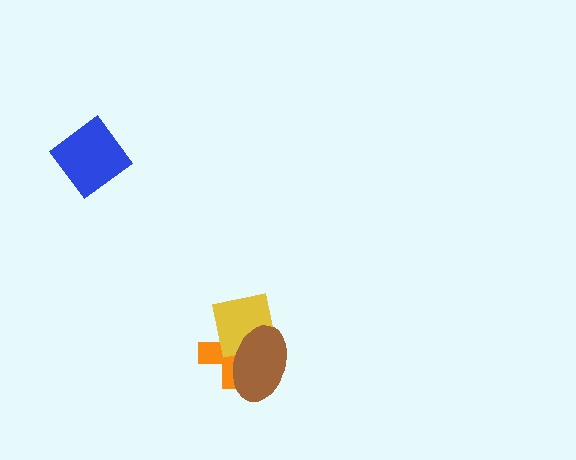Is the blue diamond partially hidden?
No, no other shape covers it.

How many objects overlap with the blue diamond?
0 objects overlap with the blue diamond.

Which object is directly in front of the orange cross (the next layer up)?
The yellow square is directly in front of the orange cross.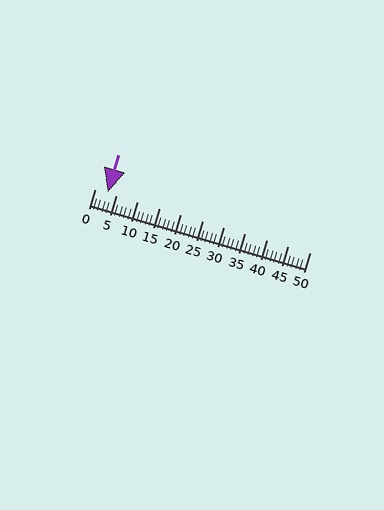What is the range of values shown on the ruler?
The ruler shows values from 0 to 50.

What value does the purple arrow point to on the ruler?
The purple arrow points to approximately 3.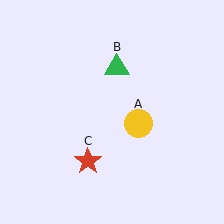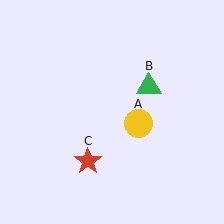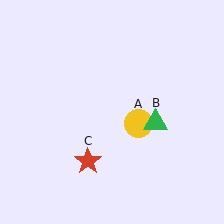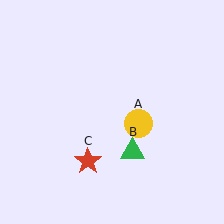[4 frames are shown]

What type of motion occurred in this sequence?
The green triangle (object B) rotated clockwise around the center of the scene.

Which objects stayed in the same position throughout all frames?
Yellow circle (object A) and red star (object C) remained stationary.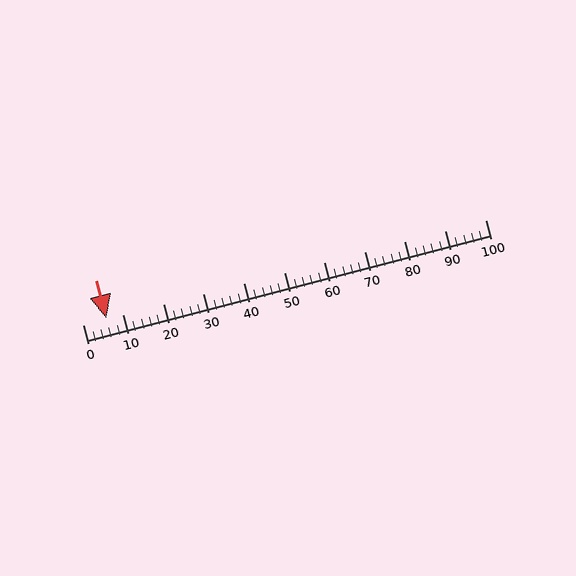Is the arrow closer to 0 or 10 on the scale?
The arrow is closer to 10.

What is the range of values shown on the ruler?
The ruler shows values from 0 to 100.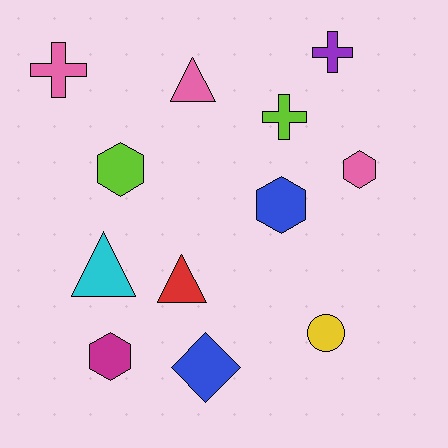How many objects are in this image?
There are 12 objects.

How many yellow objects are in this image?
There is 1 yellow object.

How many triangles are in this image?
There are 3 triangles.